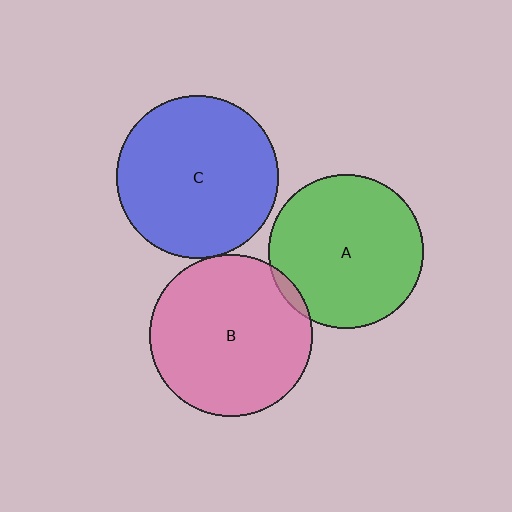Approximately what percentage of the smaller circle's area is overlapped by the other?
Approximately 5%.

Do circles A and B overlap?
Yes.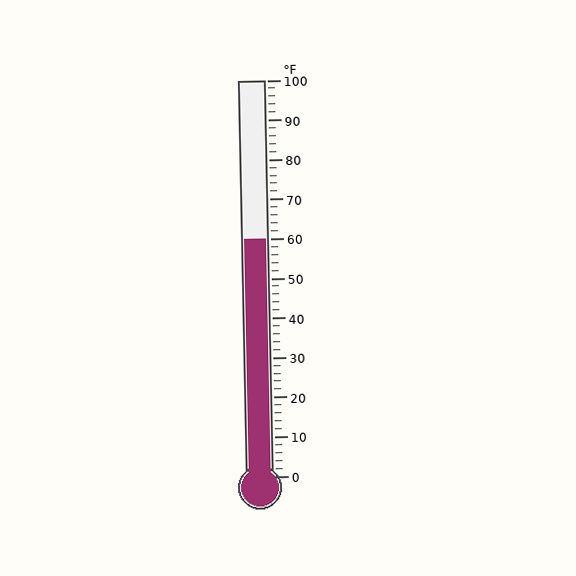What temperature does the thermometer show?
The thermometer shows approximately 60°F.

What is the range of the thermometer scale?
The thermometer scale ranges from 0°F to 100°F.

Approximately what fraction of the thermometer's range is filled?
The thermometer is filled to approximately 60% of its range.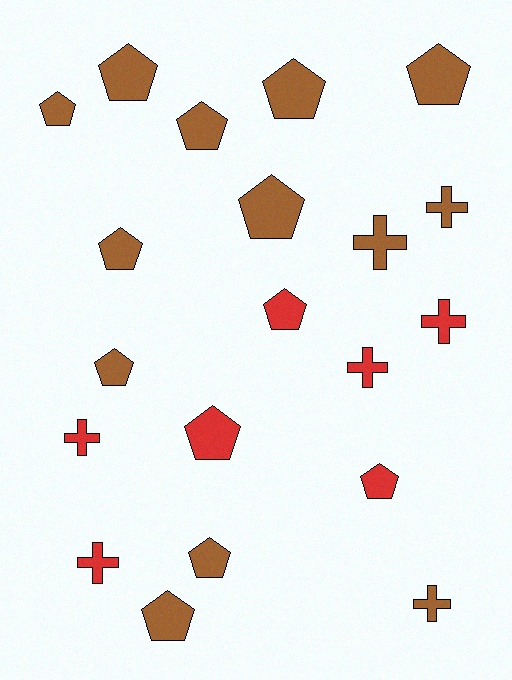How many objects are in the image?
There are 20 objects.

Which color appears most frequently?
Brown, with 13 objects.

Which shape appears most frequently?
Pentagon, with 13 objects.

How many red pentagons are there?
There are 3 red pentagons.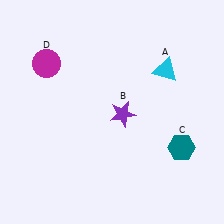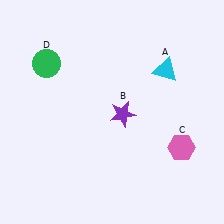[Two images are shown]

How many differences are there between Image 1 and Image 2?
There are 2 differences between the two images.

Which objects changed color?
C changed from teal to pink. D changed from magenta to green.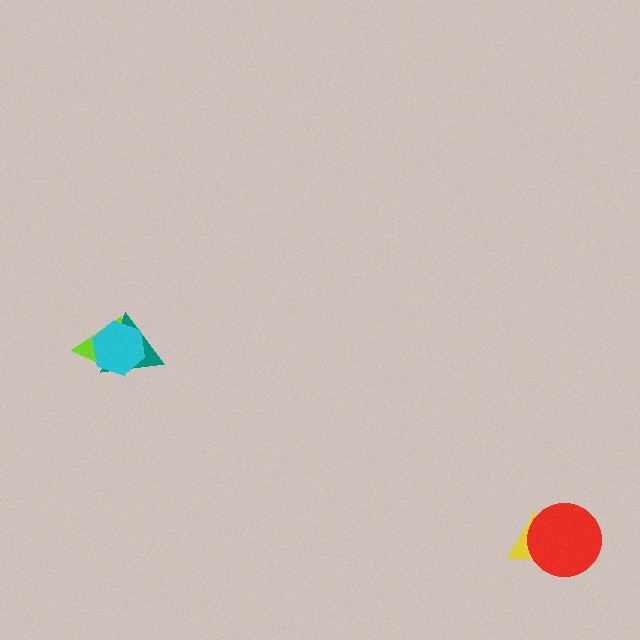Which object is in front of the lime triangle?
The cyan hexagon is in front of the lime triangle.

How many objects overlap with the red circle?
1 object overlaps with the red circle.